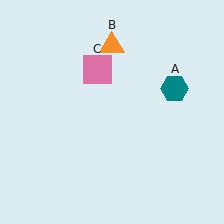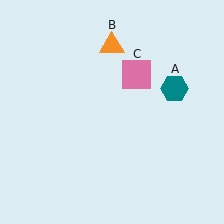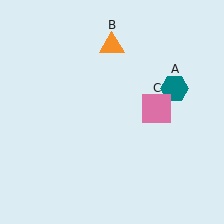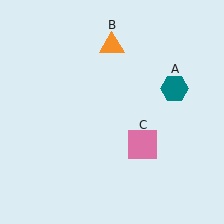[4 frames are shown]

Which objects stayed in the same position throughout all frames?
Teal hexagon (object A) and orange triangle (object B) remained stationary.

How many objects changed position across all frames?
1 object changed position: pink square (object C).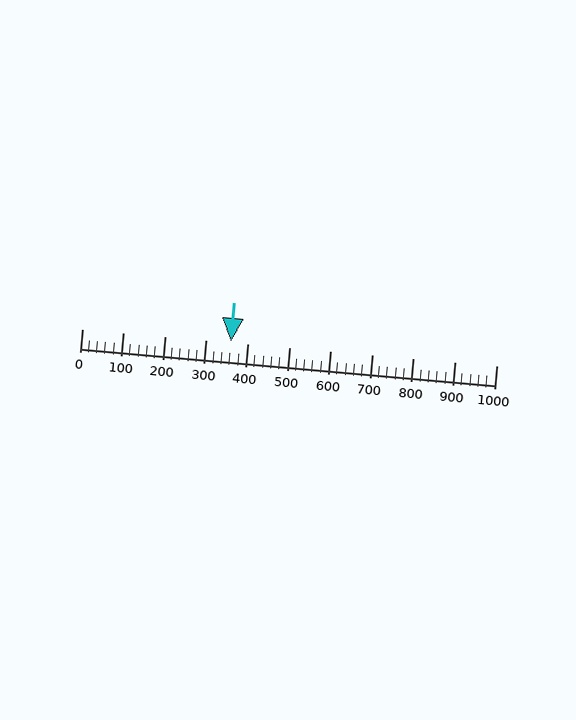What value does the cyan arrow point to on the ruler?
The cyan arrow points to approximately 360.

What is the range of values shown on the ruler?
The ruler shows values from 0 to 1000.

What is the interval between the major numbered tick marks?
The major tick marks are spaced 100 units apart.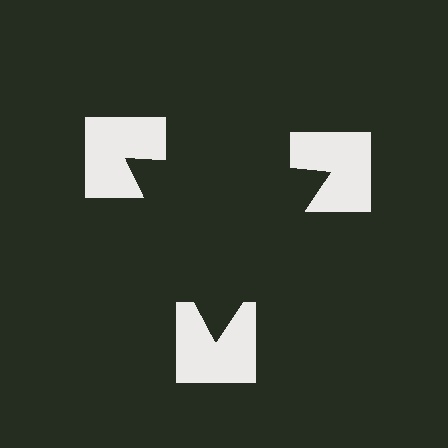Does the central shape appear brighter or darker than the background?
It typically appears slightly darker than the background, even though no actual brightness change is drawn.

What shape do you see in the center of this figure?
An illusory triangle — its edges are inferred from the aligned wedge cuts in the notched squares, not physically drawn.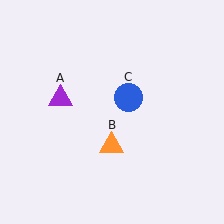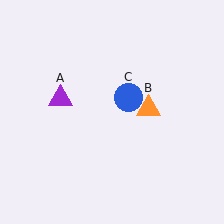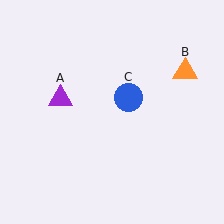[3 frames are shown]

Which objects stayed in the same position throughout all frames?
Purple triangle (object A) and blue circle (object C) remained stationary.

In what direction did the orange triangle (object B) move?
The orange triangle (object B) moved up and to the right.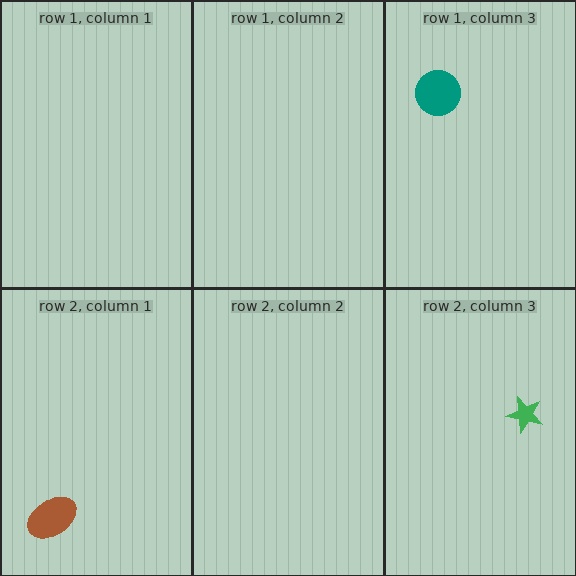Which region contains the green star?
The row 2, column 3 region.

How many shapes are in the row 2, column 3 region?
1.